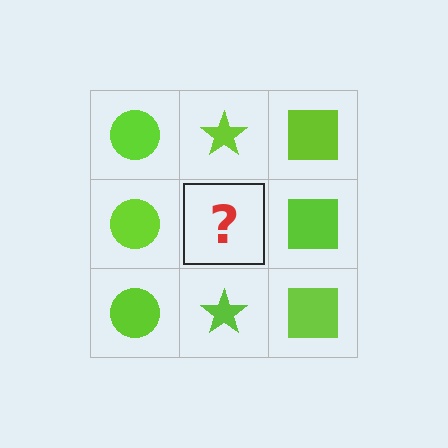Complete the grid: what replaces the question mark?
The question mark should be replaced with a lime star.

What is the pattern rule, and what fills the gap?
The rule is that each column has a consistent shape. The gap should be filled with a lime star.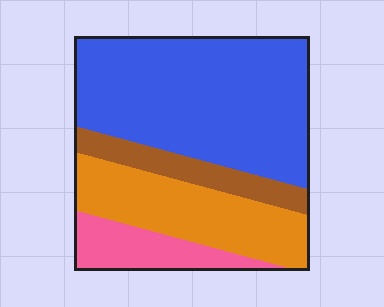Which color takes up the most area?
Blue, at roughly 50%.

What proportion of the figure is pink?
Pink takes up less than a quarter of the figure.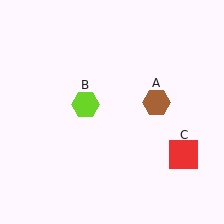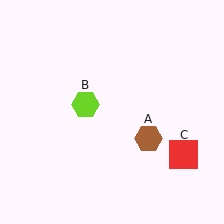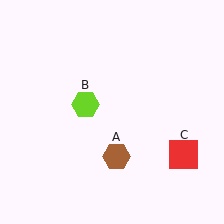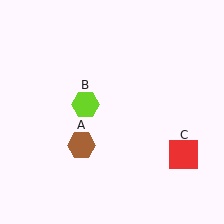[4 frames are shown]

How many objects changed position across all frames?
1 object changed position: brown hexagon (object A).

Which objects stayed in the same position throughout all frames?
Lime hexagon (object B) and red square (object C) remained stationary.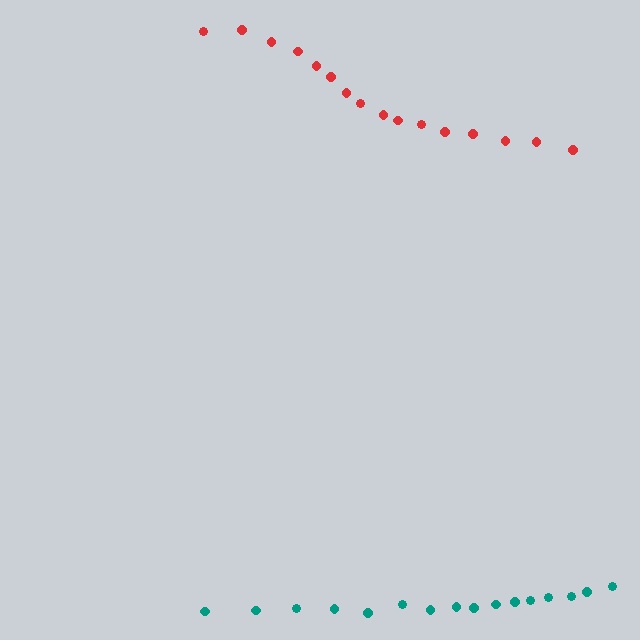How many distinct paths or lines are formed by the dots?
There are 2 distinct paths.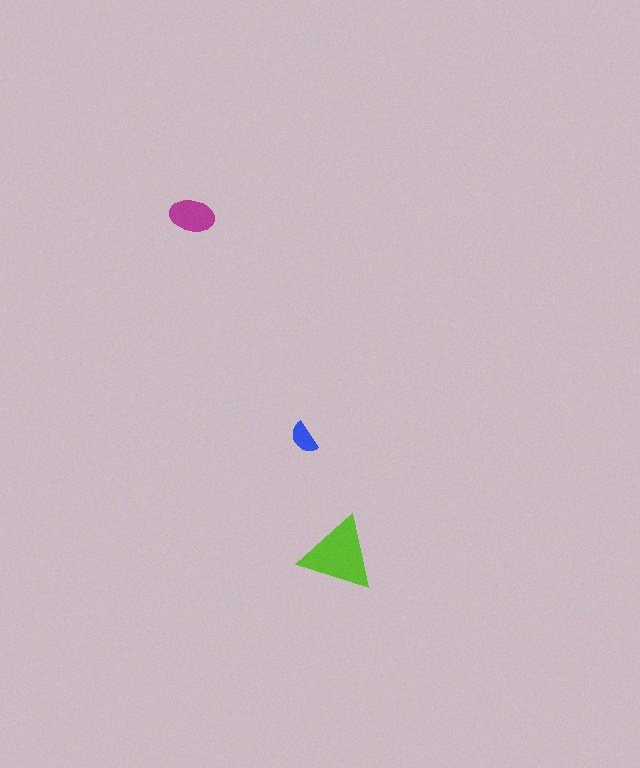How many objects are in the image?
There are 3 objects in the image.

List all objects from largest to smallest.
The lime triangle, the magenta ellipse, the blue semicircle.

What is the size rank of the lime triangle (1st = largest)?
1st.